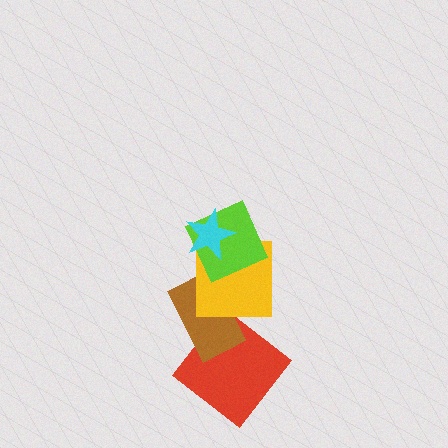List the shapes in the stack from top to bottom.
From top to bottom: the cyan star, the lime square, the yellow square, the brown rectangle, the red diamond.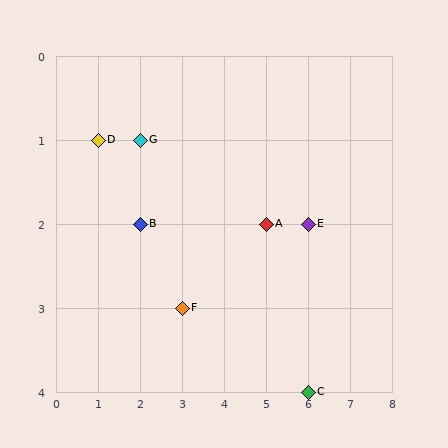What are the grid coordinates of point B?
Point B is at grid coordinates (2, 2).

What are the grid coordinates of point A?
Point A is at grid coordinates (5, 2).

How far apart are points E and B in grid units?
Points E and B are 4 columns apart.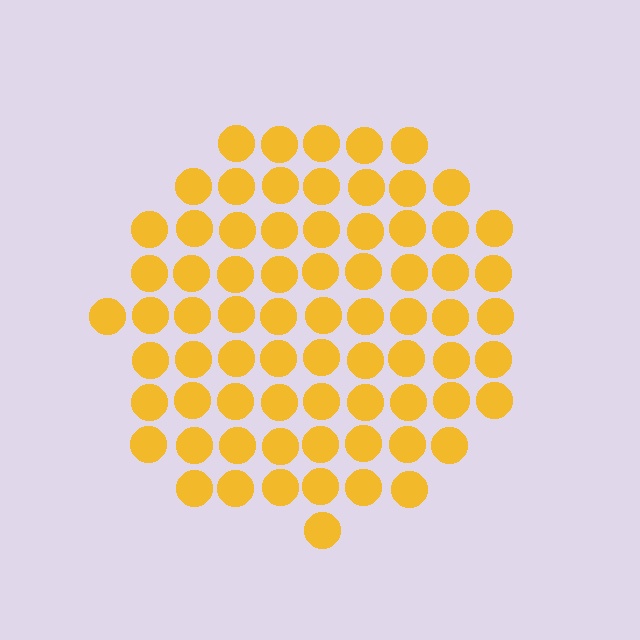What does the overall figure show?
The overall figure shows a circle.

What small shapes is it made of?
It is made of small circles.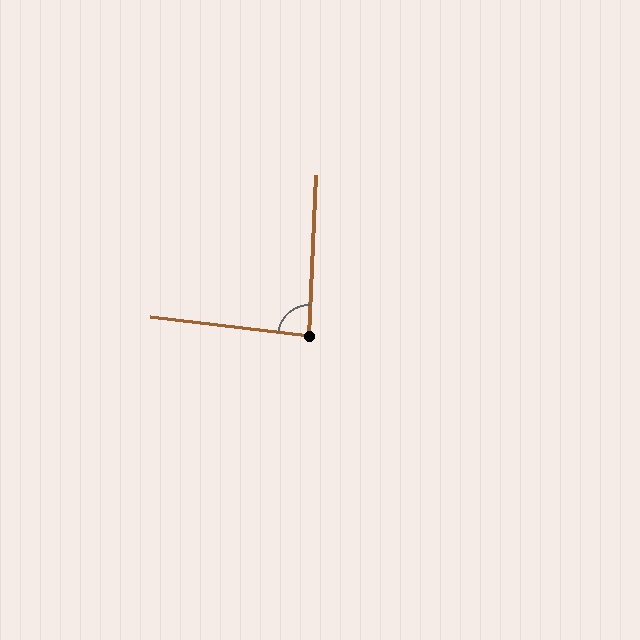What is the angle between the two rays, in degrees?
Approximately 85 degrees.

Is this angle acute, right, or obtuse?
It is approximately a right angle.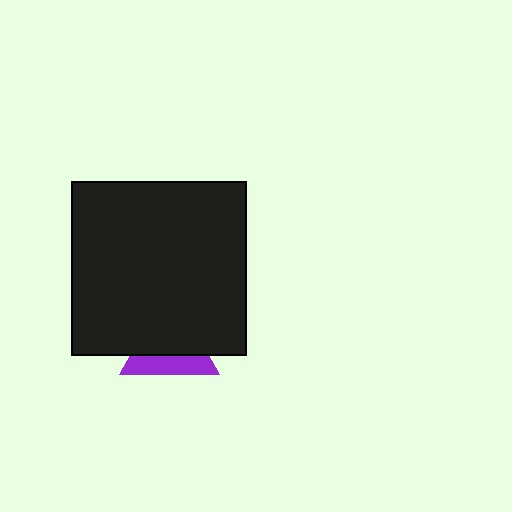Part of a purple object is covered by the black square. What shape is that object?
It is a triangle.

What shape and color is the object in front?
The object in front is a black square.